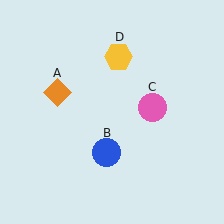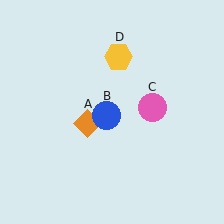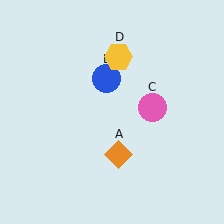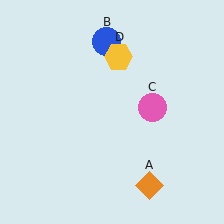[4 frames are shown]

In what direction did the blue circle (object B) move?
The blue circle (object B) moved up.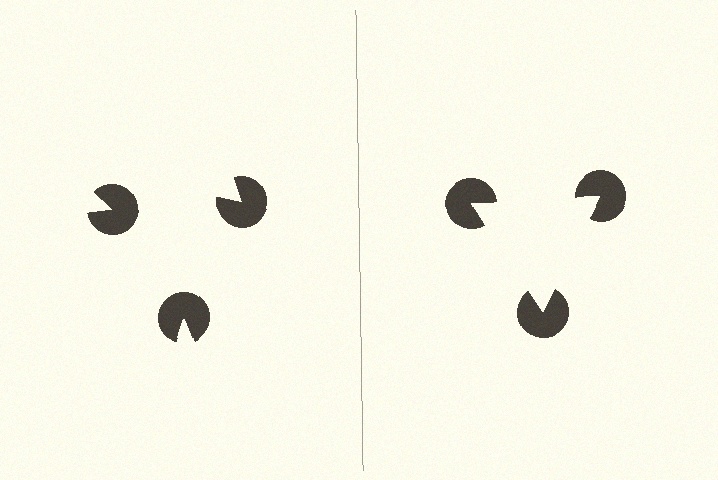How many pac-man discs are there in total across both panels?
6 — 3 on each side.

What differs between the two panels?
The pac-man discs are positioned identically on both sides; only the wedge orientations differ. On the right they align to a triangle; on the left they are misaligned.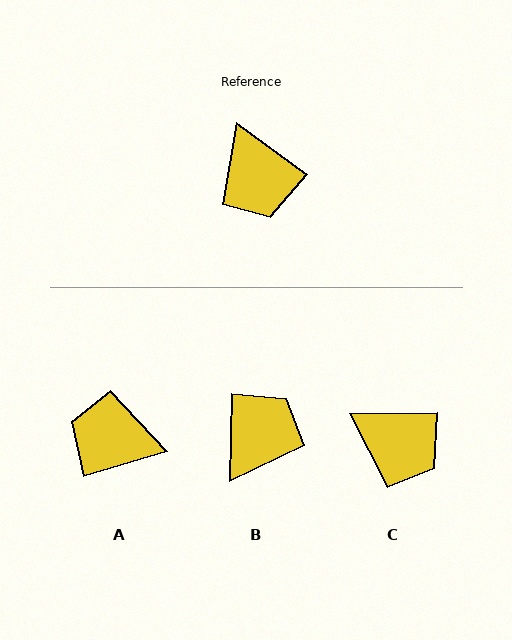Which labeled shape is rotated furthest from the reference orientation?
A, about 127 degrees away.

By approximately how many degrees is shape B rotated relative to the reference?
Approximately 125 degrees counter-clockwise.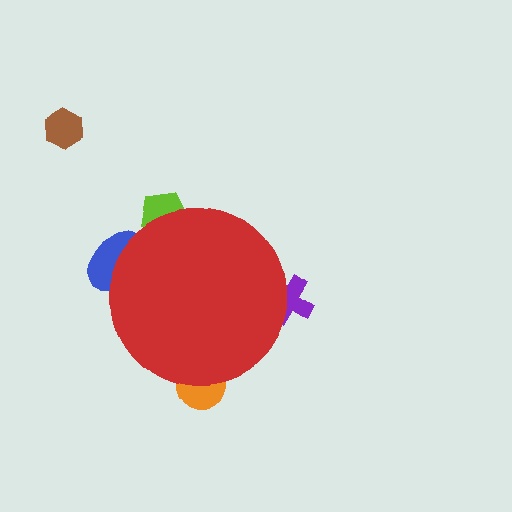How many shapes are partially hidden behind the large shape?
4 shapes are partially hidden.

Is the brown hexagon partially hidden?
No, the brown hexagon is fully visible.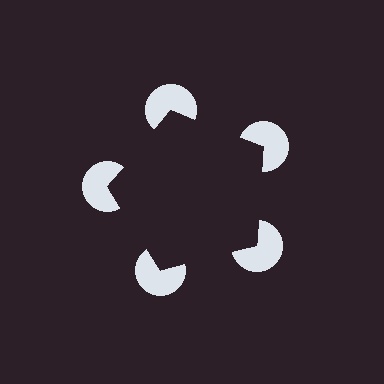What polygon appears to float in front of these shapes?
An illusory pentagon — its edges are inferred from the aligned wedge cuts in the pac-man discs, not physically drawn.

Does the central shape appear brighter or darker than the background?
It typically appears slightly darker than the background, even though no actual brightness change is drawn.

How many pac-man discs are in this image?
There are 5 — one at each vertex of the illusory pentagon.